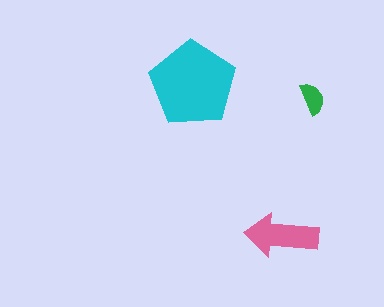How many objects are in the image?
There are 3 objects in the image.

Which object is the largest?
The cyan pentagon.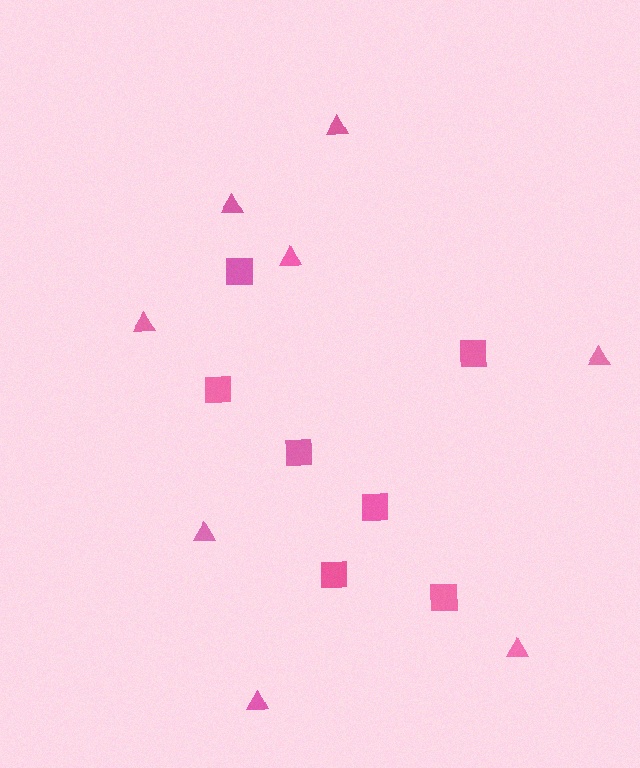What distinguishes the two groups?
There are 2 groups: one group of squares (7) and one group of triangles (8).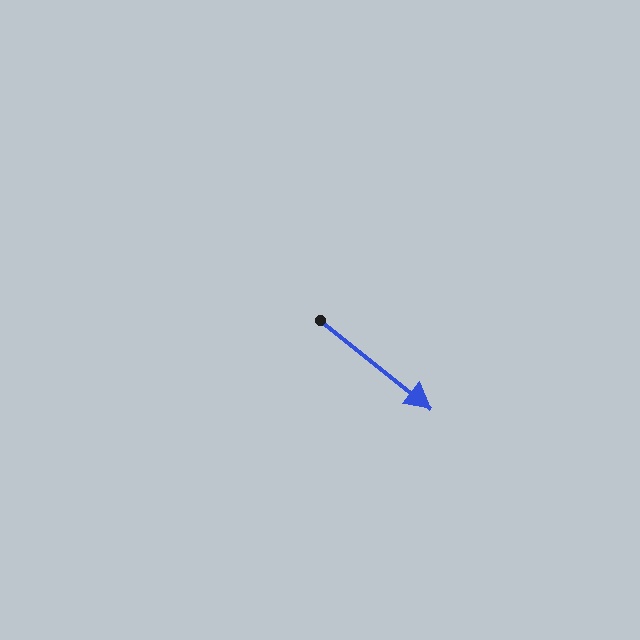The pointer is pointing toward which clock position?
Roughly 4 o'clock.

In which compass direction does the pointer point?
Southeast.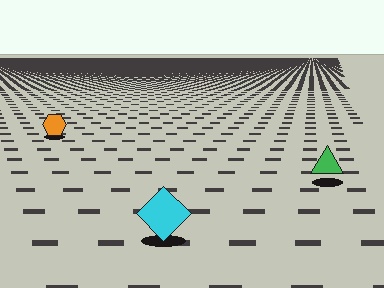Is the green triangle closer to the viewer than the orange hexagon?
Yes. The green triangle is closer — you can tell from the texture gradient: the ground texture is coarser near it.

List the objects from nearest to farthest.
From nearest to farthest: the cyan diamond, the green triangle, the orange hexagon.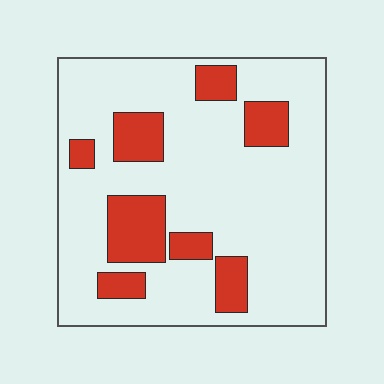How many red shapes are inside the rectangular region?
8.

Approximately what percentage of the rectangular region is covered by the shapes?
Approximately 20%.